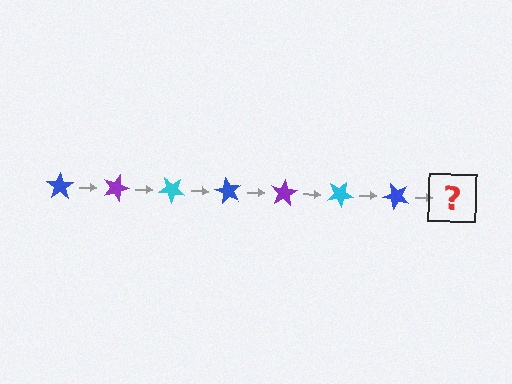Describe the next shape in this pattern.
It should be a purple star, rotated 140 degrees from the start.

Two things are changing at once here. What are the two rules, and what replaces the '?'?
The two rules are that it rotates 20 degrees each step and the color cycles through blue, purple, and cyan. The '?' should be a purple star, rotated 140 degrees from the start.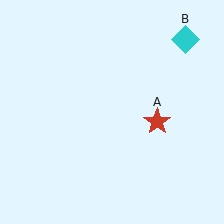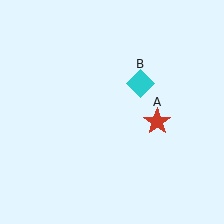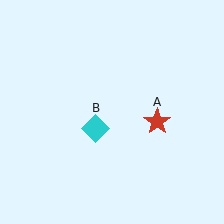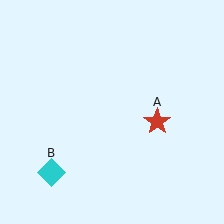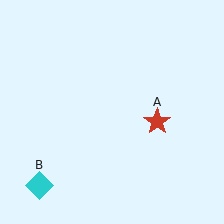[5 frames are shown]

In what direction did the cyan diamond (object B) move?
The cyan diamond (object B) moved down and to the left.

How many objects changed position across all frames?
1 object changed position: cyan diamond (object B).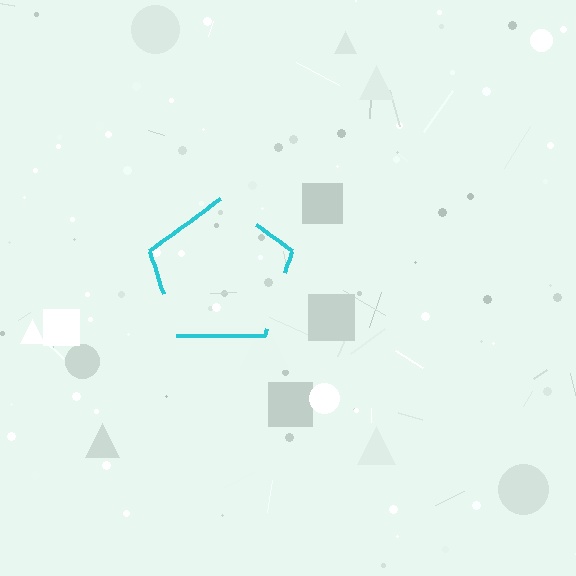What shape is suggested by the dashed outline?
The dashed outline suggests a pentagon.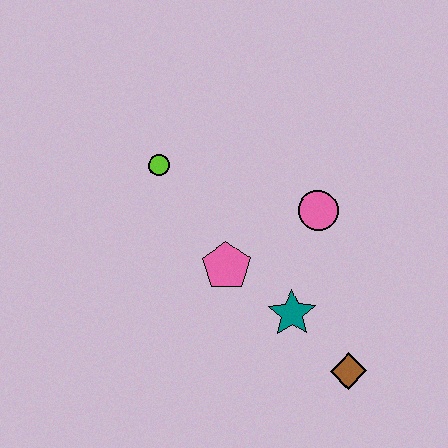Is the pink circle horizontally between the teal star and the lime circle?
No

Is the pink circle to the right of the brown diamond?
No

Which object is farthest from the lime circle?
The brown diamond is farthest from the lime circle.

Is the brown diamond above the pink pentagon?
No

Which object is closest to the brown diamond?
The teal star is closest to the brown diamond.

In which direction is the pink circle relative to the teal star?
The pink circle is above the teal star.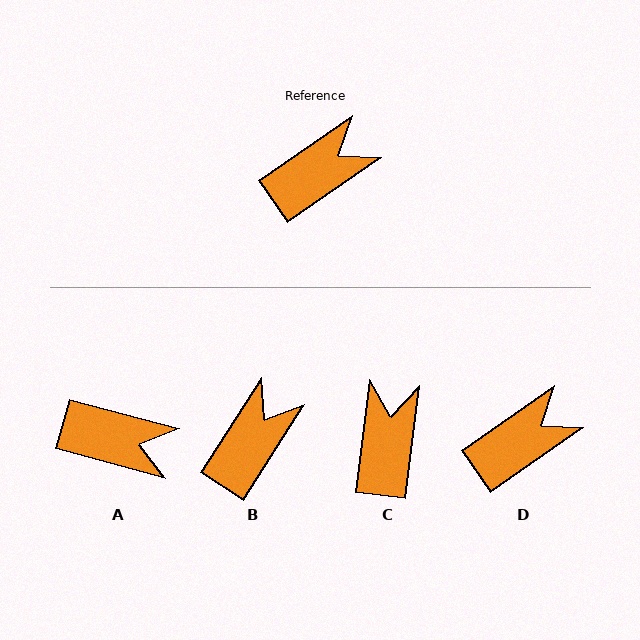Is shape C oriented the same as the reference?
No, it is off by about 48 degrees.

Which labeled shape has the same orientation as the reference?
D.